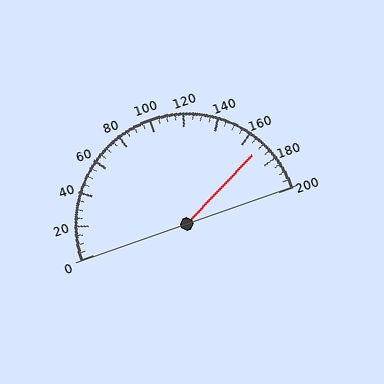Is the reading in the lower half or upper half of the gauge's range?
The reading is in the upper half of the range (0 to 200).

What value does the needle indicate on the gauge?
The needle indicates approximately 170.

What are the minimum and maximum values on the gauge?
The gauge ranges from 0 to 200.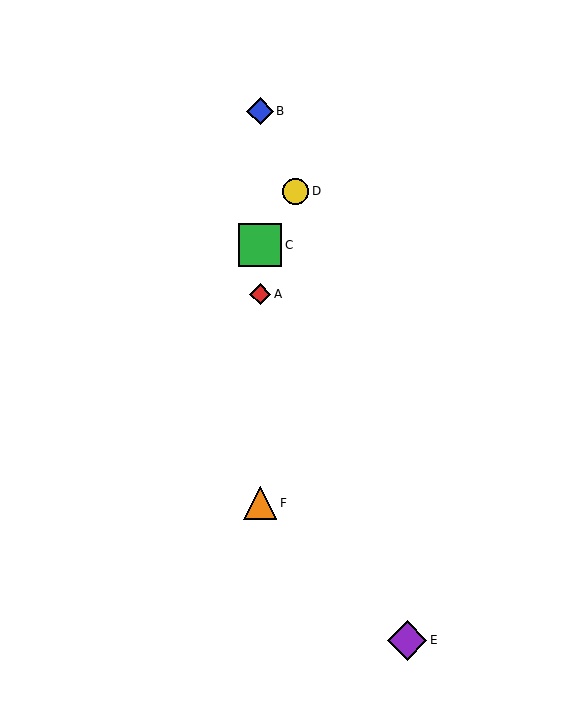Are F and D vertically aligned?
No, F is at x≈260 and D is at x≈295.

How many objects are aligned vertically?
4 objects (A, B, C, F) are aligned vertically.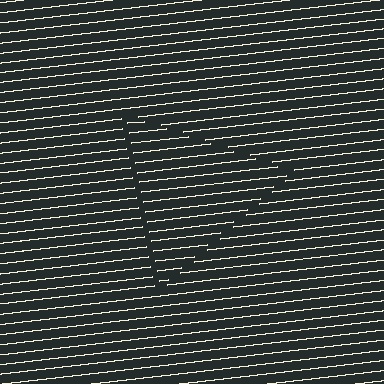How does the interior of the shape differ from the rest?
The interior of the shape contains the same grating, shifted by half a period — the contour is defined by the phase discontinuity where line-ends from the inner and outer gratings abut.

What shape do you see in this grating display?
An illusory triangle. The interior of the shape contains the same grating, shifted by half a period — the contour is defined by the phase discontinuity where line-ends from the inner and outer gratings abut.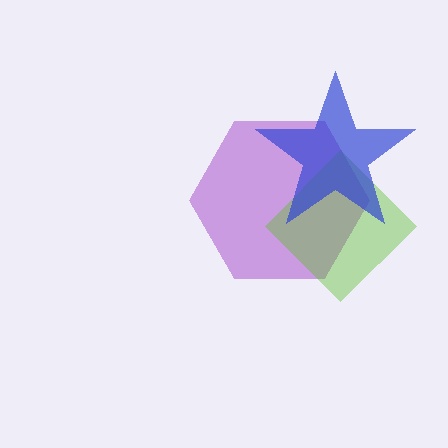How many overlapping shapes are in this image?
There are 3 overlapping shapes in the image.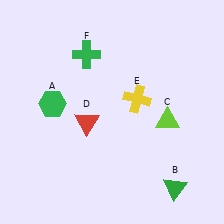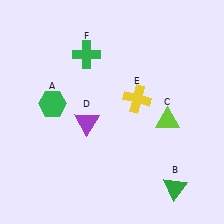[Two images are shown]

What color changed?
The triangle (D) changed from red in Image 1 to purple in Image 2.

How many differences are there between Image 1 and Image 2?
There is 1 difference between the two images.